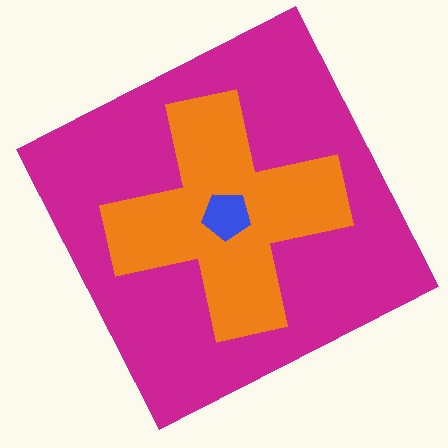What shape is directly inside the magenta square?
The orange cross.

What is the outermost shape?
The magenta square.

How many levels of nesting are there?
3.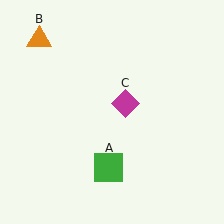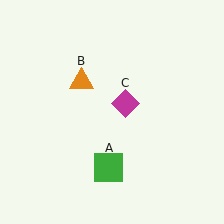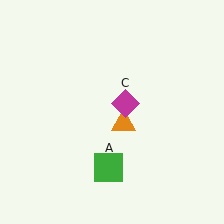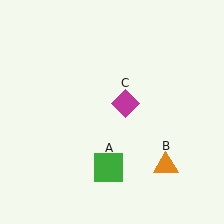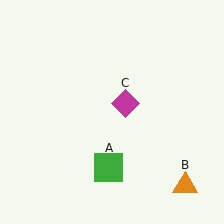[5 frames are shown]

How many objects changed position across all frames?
1 object changed position: orange triangle (object B).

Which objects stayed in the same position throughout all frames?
Green square (object A) and magenta diamond (object C) remained stationary.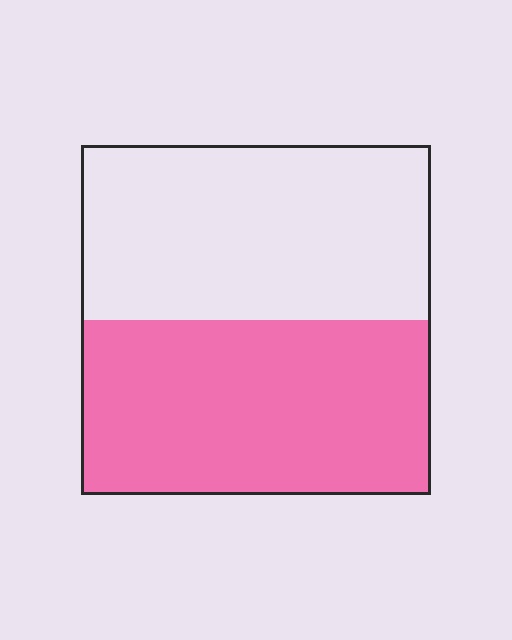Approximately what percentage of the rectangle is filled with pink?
Approximately 50%.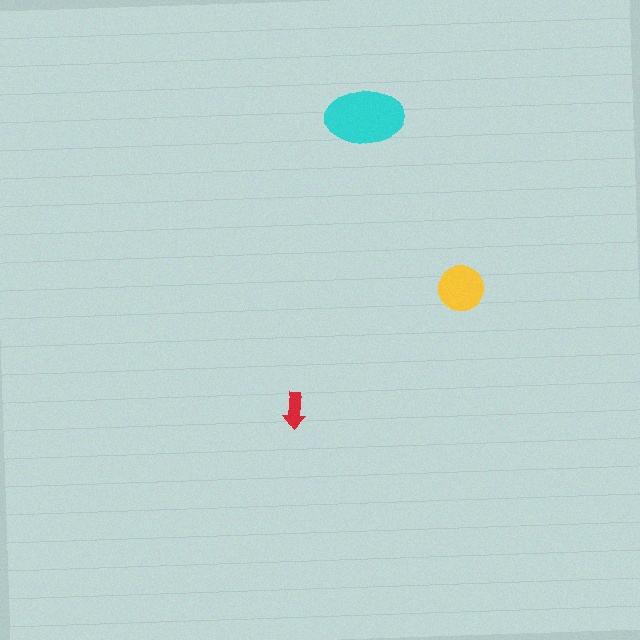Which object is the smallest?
The red arrow.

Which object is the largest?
The cyan ellipse.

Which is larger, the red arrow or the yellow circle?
The yellow circle.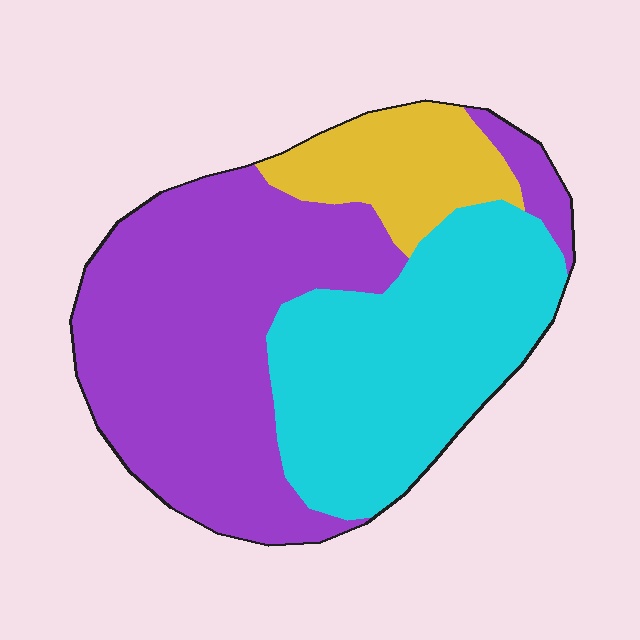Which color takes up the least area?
Yellow, at roughly 15%.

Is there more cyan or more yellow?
Cyan.